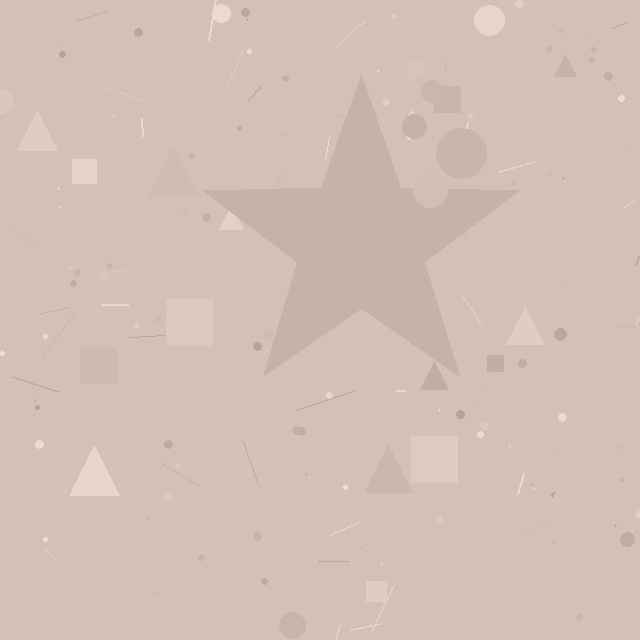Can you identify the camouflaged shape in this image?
The camouflaged shape is a star.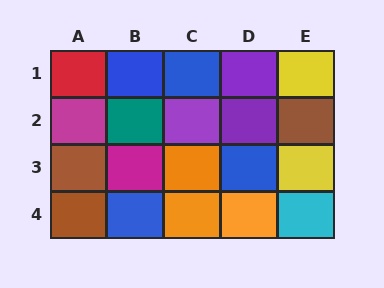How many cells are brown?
3 cells are brown.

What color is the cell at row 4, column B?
Blue.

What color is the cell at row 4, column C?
Orange.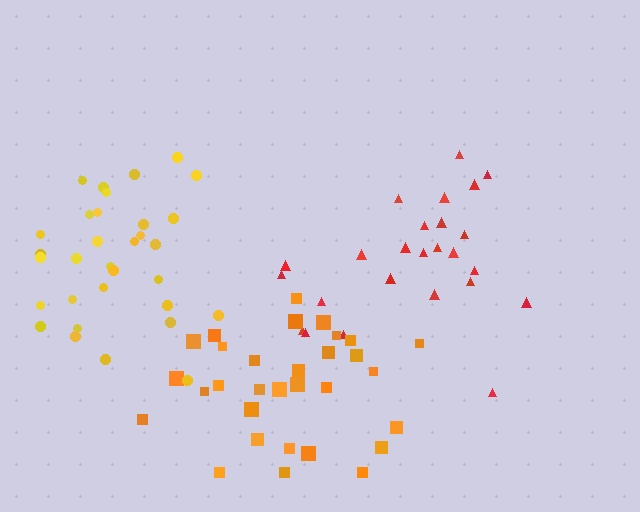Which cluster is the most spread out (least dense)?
Orange.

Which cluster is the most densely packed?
Yellow.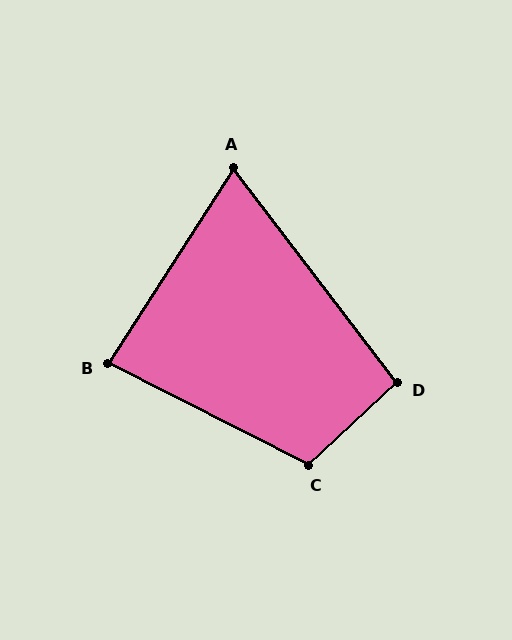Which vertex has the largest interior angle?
C, at approximately 110 degrees.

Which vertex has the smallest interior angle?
A, at approximately 70 degrees.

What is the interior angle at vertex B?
Approximately 84 degrees (acute).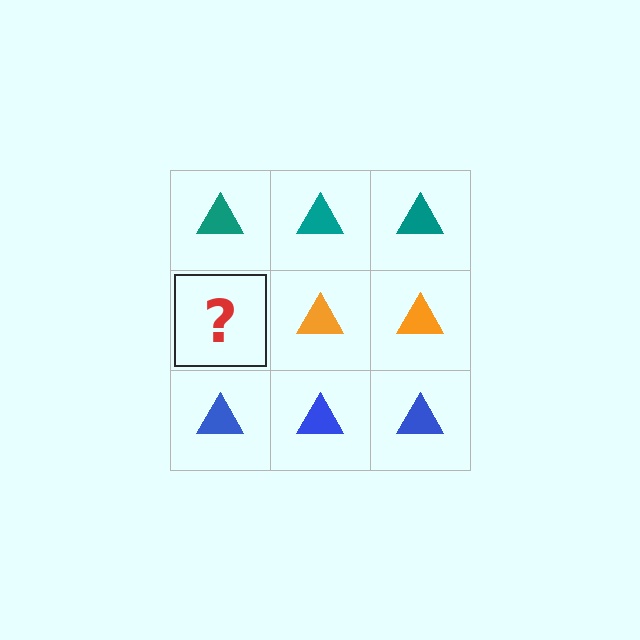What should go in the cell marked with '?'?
The missing cell should contain an orange triangle.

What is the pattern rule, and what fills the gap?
The rule is that each row has a consistent color. The gap should be filled with an orange triangle.